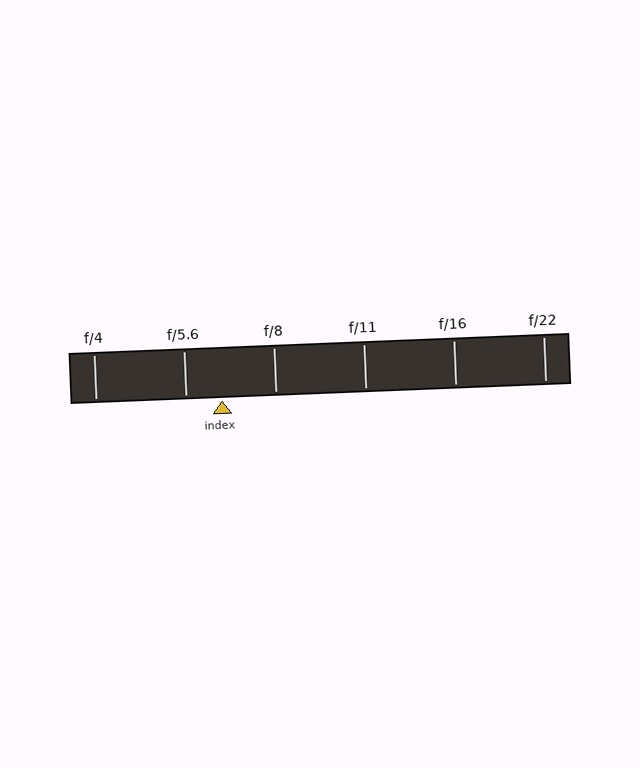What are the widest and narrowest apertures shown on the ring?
The widest aperture shown is f/4 and the narrowest is f/22.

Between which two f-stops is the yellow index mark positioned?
The index mark is between f/5.6 and f/8.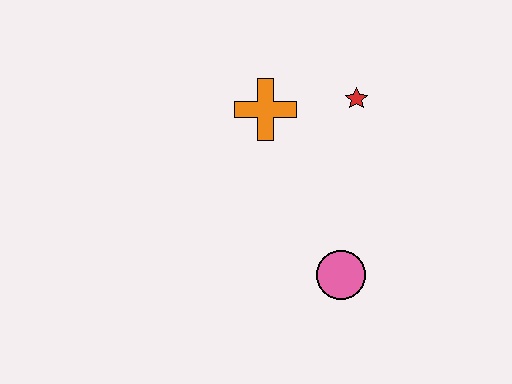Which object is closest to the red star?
The orange cross is closest to the red star.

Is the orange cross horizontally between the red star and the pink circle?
No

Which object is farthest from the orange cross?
The pink circle is farthest from the orange cross.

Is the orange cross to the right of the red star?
No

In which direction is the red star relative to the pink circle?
The red star is above the pink circle.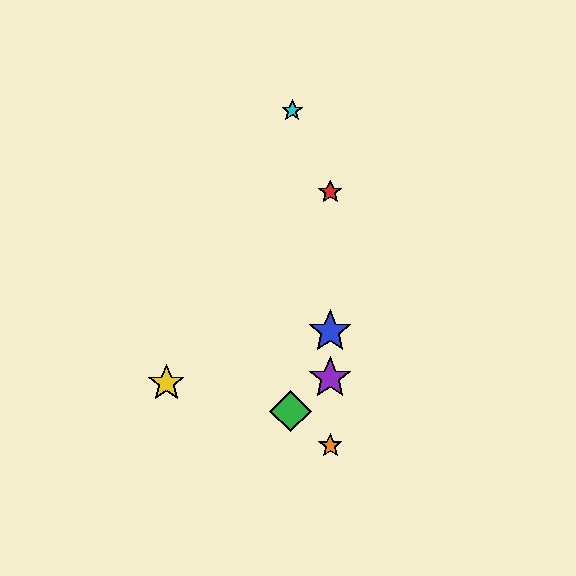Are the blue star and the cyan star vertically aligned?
No, the blue star is at x≈330 and the cyan star is at x≈292.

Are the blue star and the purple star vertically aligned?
Yes, both are at x≈330.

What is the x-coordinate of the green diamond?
The green diamond is at x≈290.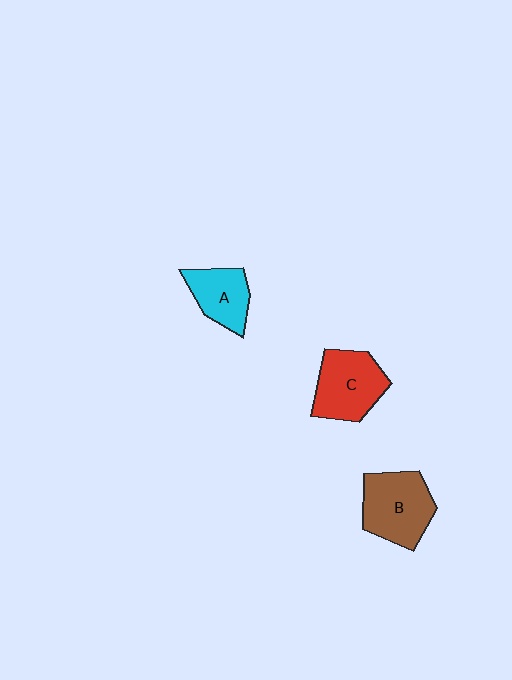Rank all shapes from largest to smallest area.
From largest to smallest: B (brown), C (red), A (cyan).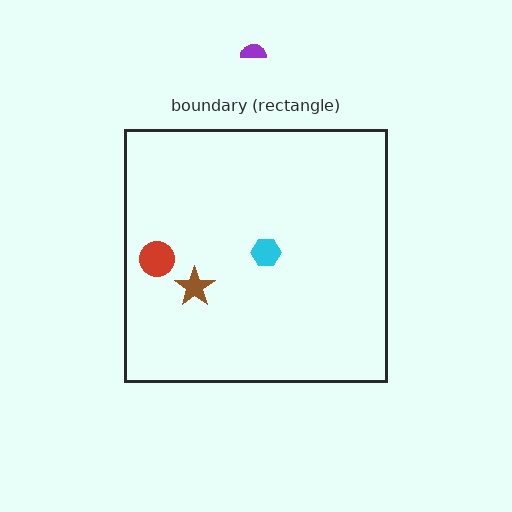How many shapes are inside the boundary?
3 inside, 1 outside.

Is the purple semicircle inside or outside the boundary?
Outside.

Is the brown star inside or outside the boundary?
Inside.